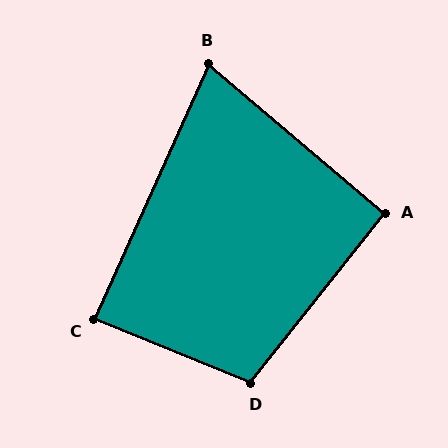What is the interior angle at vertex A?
Approximately 92 degrees (approximately right).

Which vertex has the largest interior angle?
D, at approximately 106 degrees.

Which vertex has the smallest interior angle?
B, at approximately 74 degrees.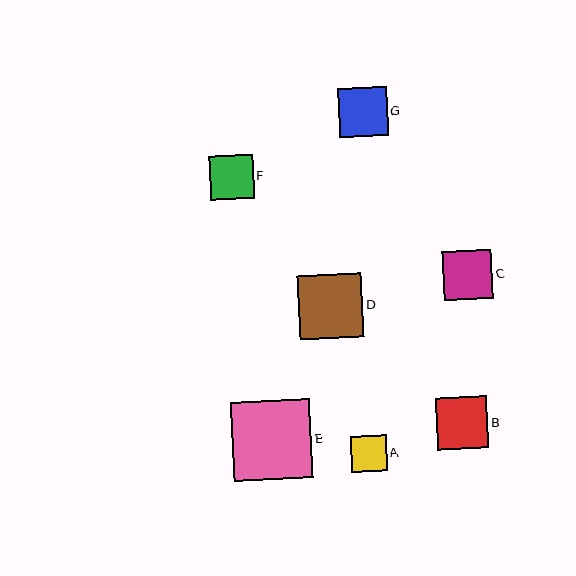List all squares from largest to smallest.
From largest to smallest: E, D, B, C, G, F, A.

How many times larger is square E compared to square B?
Square E is approximately 1.5 times the size of square B.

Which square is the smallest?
Square A is the smallest with a size of approximately 36 pixels.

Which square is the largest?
Square E is the largest with a size of approximately 80 pixels.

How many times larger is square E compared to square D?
Square E is approximately 1.2 times the size of square D.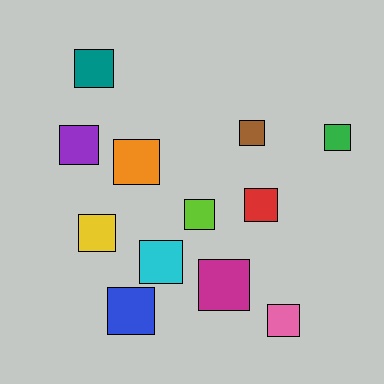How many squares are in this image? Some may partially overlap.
There are 12 squares.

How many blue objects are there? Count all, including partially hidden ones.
There is 1 blue object.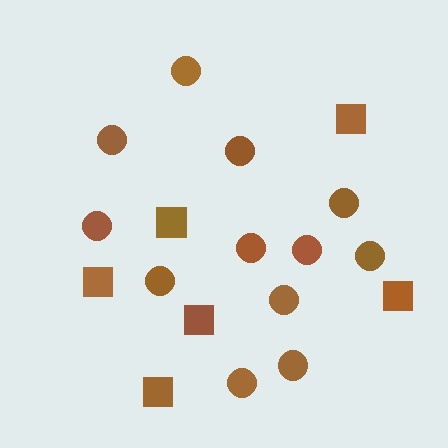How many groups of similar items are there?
There are 2 groups: one group of squares (6) and one group of circles (12).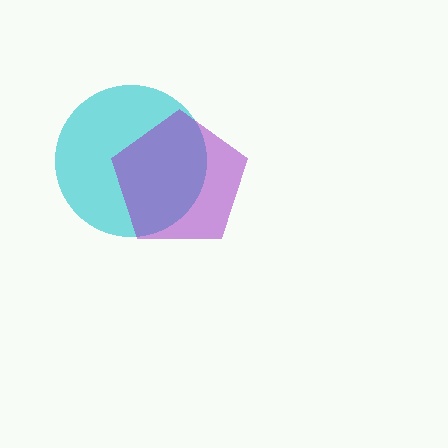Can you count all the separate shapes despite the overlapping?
Yes, there are 2 separate shapes.